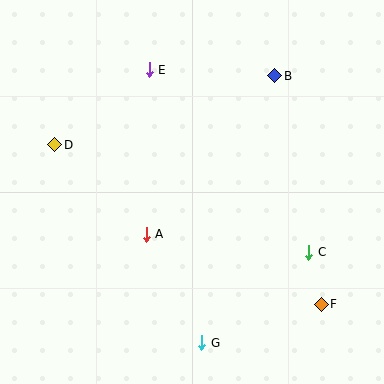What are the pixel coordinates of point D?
Point D is at (55, 145).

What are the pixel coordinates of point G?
Point G is at (202, 343).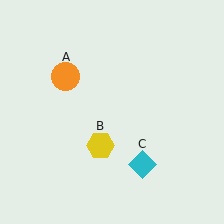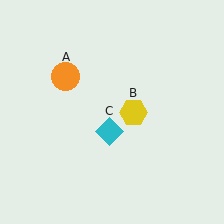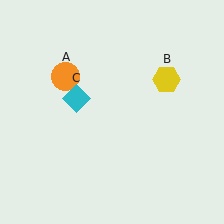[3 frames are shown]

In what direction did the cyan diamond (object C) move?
The cyan diamond (object C) moved up and to the left.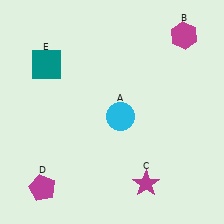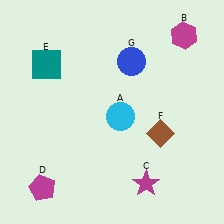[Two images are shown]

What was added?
A brown diamond (F), a blue circle (G) were added in Image 2.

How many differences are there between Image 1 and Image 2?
There are 2 differences between the two images.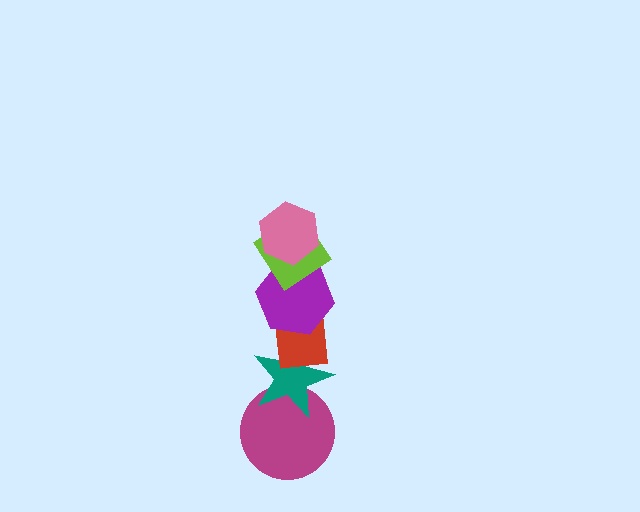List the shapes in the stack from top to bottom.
From top to bottom: the pink hexagon, the lime diamond, the purple hexagon, the red rectangle, the teal star, the magenta circle.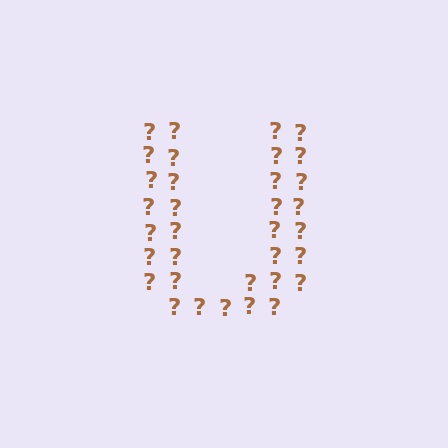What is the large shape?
The large shape is the letter U.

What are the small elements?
The small elements are question marks.